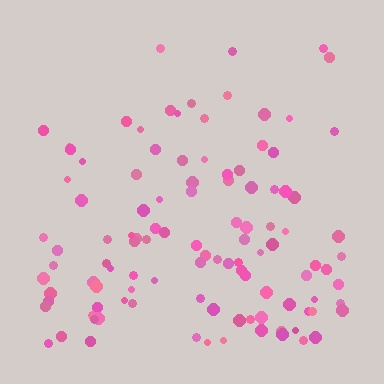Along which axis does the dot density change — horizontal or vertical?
Vertical.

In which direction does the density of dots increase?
From top to bottom, with the bottom side densest.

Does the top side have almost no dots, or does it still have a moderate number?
Still a moderate number, just noticeably fewer than the bottom.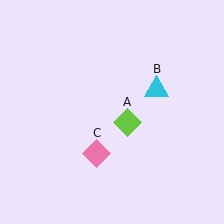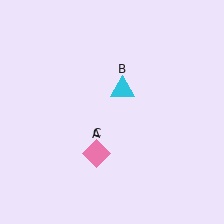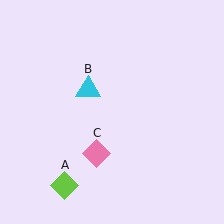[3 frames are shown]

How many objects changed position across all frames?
2 objects changed position: lime diamond (object A), cyan triangle (object B).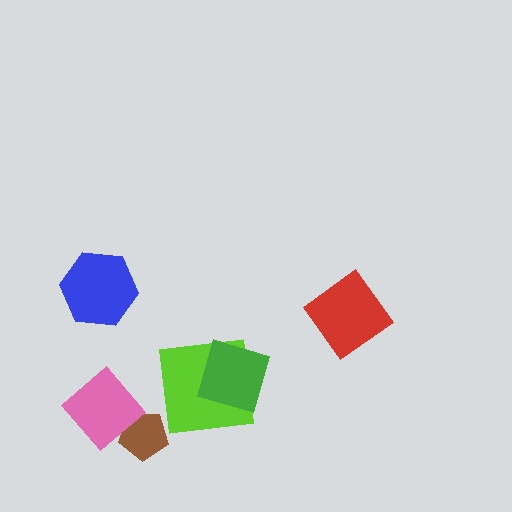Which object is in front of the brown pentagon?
The pink diamond is in front of the brown pentagon.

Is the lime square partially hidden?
Yes, it is partially covered by another shape.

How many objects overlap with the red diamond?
0 objects overlap with the red diamond.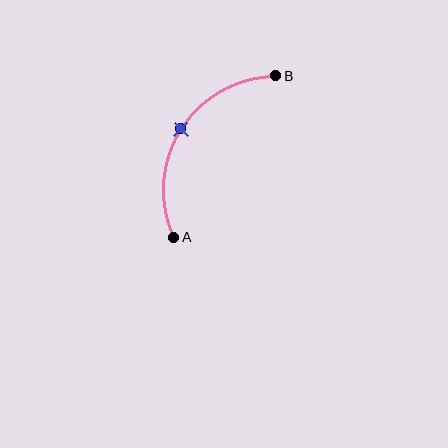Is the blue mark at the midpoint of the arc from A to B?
Yes. The blue mark lies on the arc at equal arc-length from both A and B — it is the arc midpoint.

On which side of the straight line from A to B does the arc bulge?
The arc bulges to the left of the straight line connecting A and B.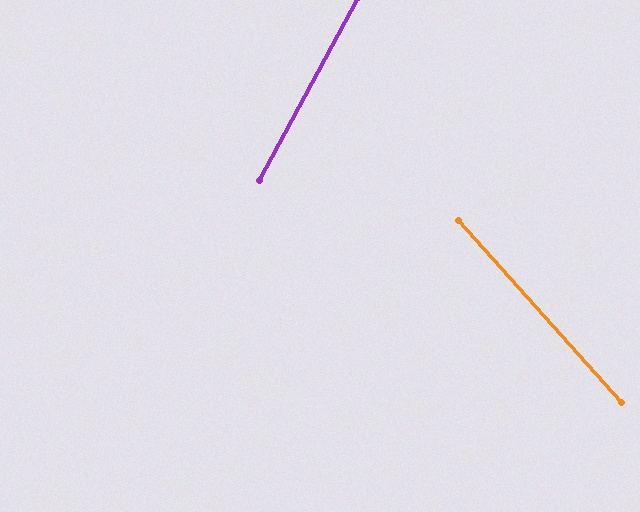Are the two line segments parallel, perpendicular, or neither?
Neither parallel nor perpendicular — they differ by about 70°.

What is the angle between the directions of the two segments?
Approximately 70 degrees.